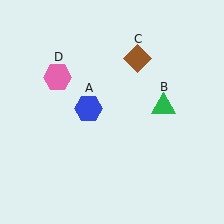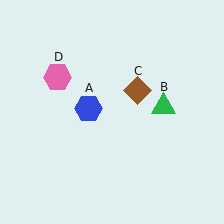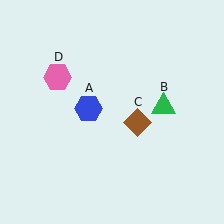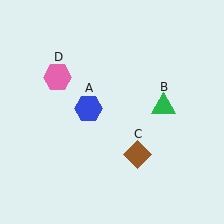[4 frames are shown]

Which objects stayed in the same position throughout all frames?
Blue hexagon (object A) and green triangle (object B) and pink hexagon (object D) remained stationary.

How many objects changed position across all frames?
1 object changed position: brown diamond (object C).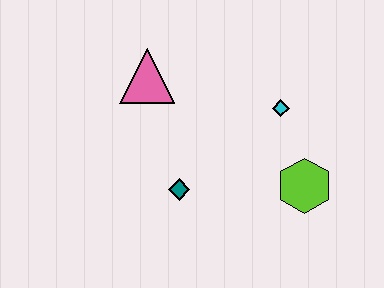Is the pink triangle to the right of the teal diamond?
No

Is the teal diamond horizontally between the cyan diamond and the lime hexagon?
No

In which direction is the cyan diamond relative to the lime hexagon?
The cyan diamond is above the lime hexagon.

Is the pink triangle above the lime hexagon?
Yes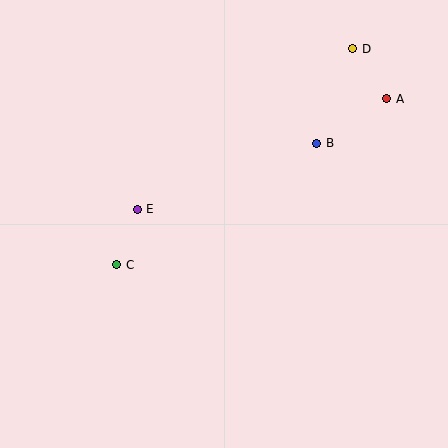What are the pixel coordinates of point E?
Point E is at (137, 209).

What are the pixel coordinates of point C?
Point C is at (117, 265).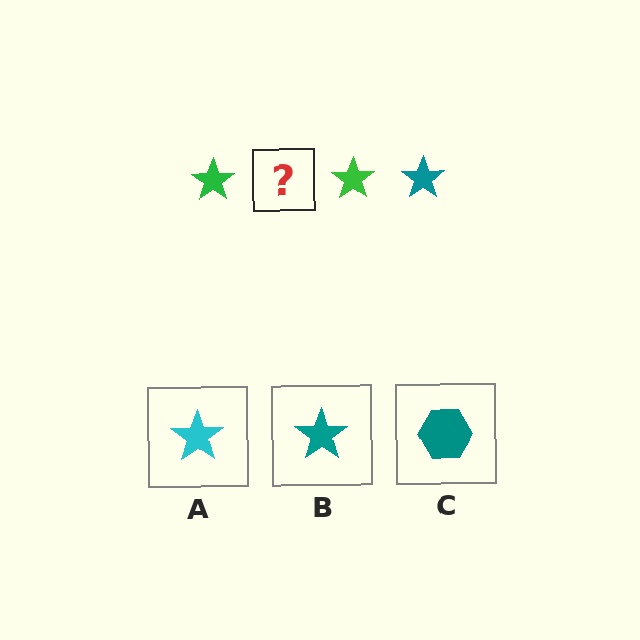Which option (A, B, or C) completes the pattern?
B.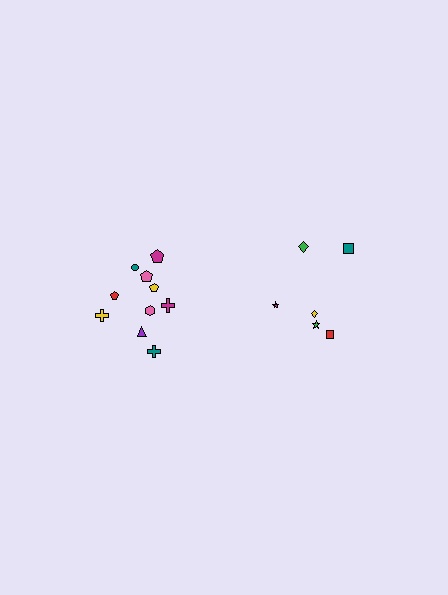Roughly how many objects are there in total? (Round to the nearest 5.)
Roughly 15 objects in total.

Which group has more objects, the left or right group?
The left group.